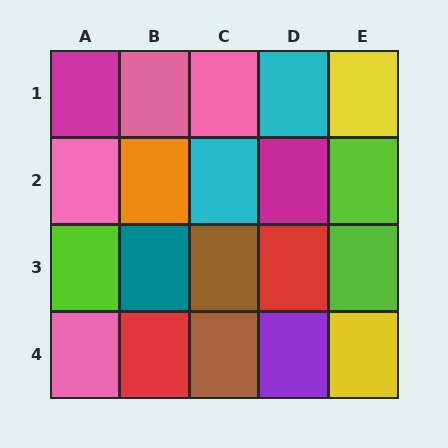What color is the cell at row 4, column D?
Purple.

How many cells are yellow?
2 cells are yellow.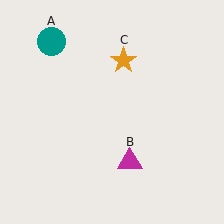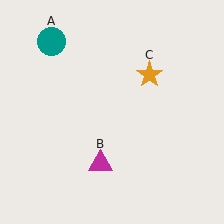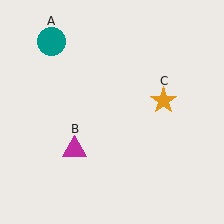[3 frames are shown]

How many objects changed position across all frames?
2 objects changed position: magenta triangle (object B), orange star (object C).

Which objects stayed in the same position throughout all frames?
Teal circle (object A) remained stationary.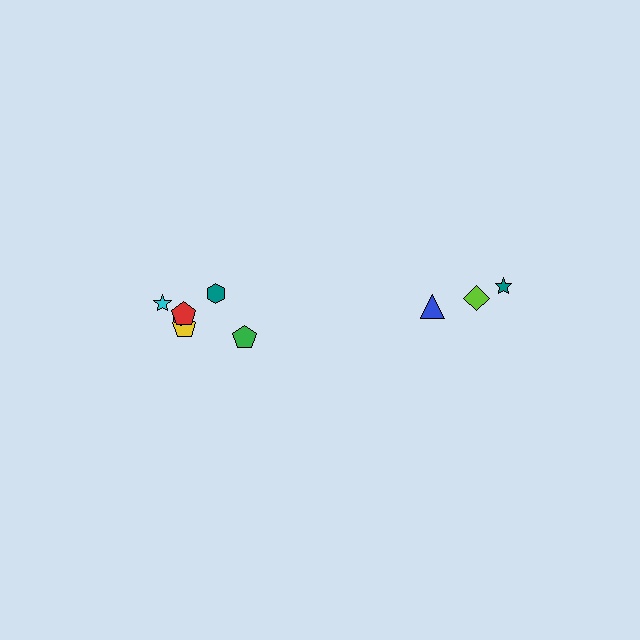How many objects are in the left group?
There are 6 objects.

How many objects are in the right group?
There are 3 objects.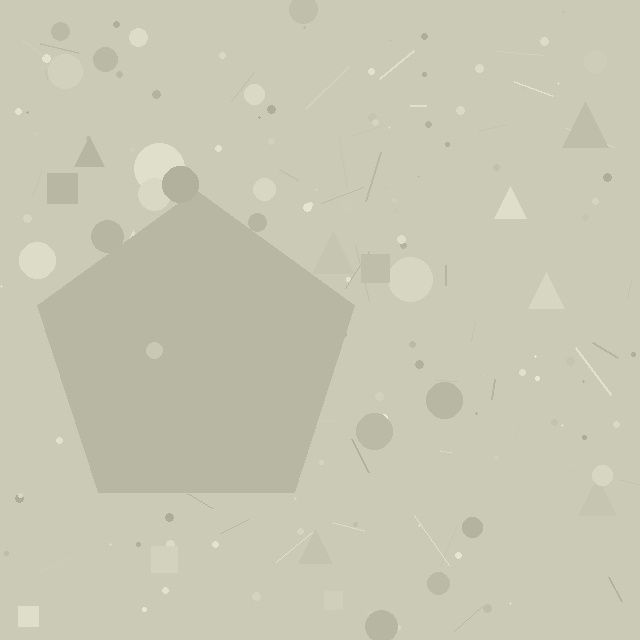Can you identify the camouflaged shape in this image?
The camouflaged shape is a pentagon.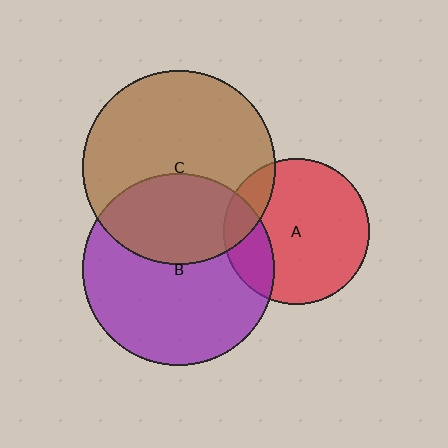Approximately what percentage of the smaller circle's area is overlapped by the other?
Approximately 15%.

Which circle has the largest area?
Circle C (brown).